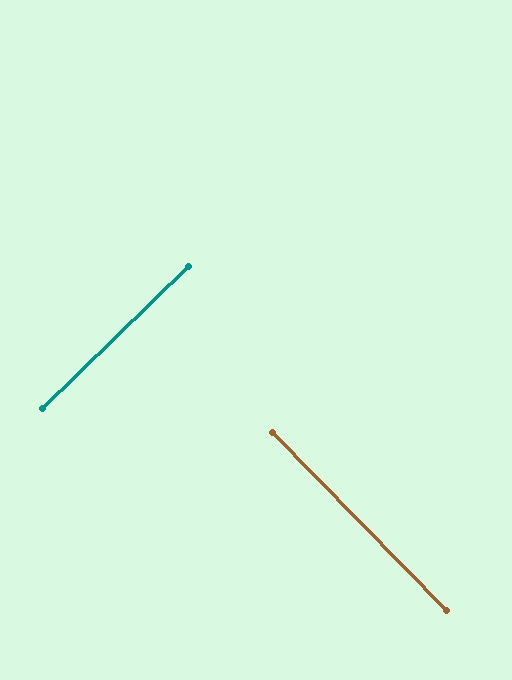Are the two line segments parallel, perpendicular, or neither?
Perpendicular — they meet at approximately 90°.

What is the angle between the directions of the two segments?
Approximately 90 degrees.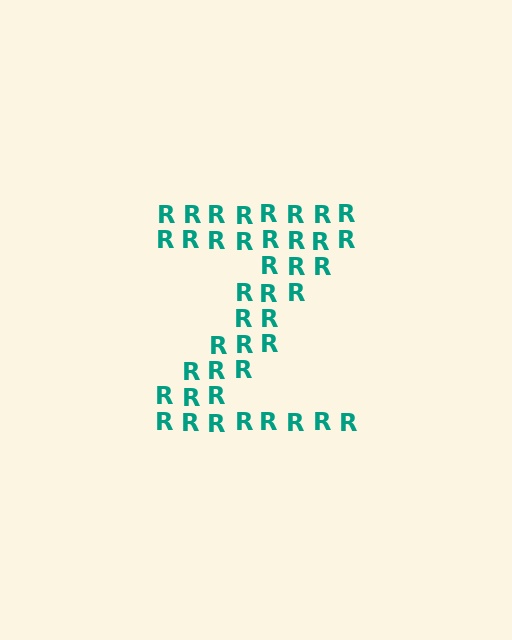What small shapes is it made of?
It is made of small letter R's.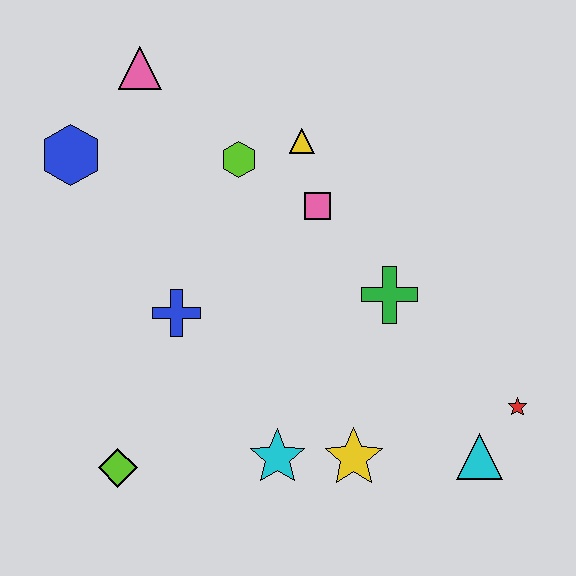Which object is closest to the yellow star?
The cyan star is closest to the yellow star.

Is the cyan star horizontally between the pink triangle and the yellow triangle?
Yes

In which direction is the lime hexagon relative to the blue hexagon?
The lime hexagon is to the right of the blue hexagon.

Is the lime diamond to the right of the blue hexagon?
Yes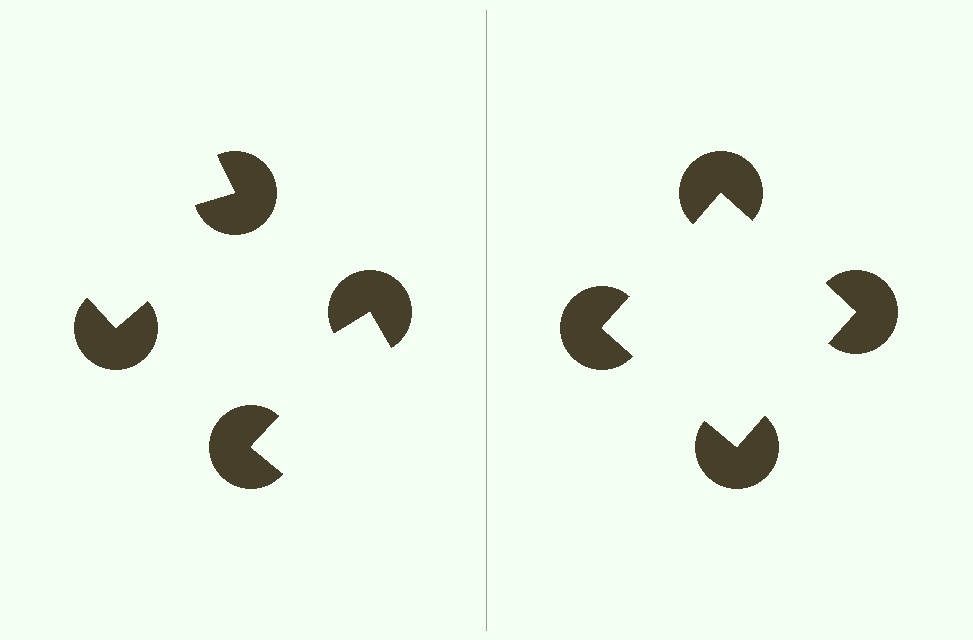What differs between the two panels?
The pac-man discs are positioned identically on both sides; only the wedge orientations differ. On the right they align to a square; on the left they are misaligned.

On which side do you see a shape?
An illusory square appears on the right side. On the left side the wedge cuts are rotated, so no coherent shape forms.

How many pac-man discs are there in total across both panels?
8 — 4 on each side.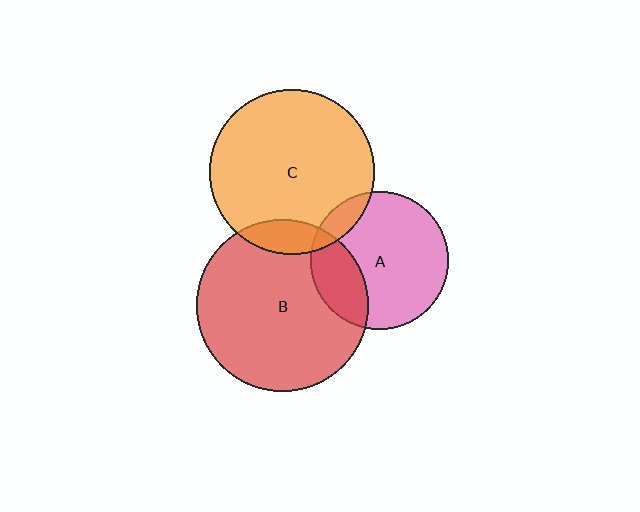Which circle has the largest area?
Circle B (red).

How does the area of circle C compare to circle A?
Approximately 1.4 times.